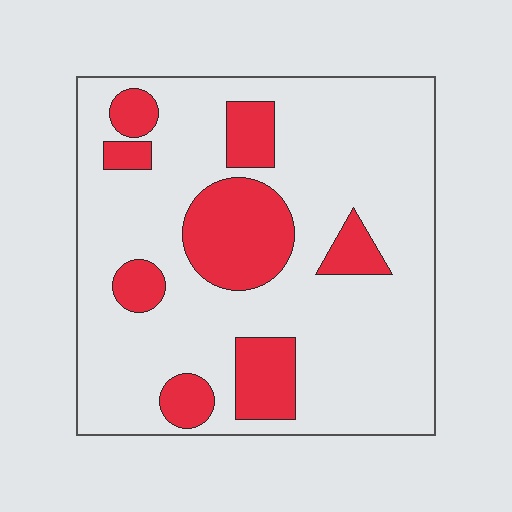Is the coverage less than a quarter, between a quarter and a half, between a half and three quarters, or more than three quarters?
Less than a quarter.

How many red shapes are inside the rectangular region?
8.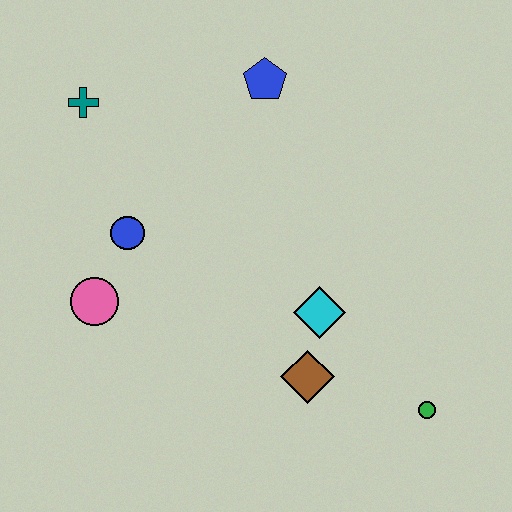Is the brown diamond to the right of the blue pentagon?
Yes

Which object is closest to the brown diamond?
The cyan diamond is closest to the brown diamond.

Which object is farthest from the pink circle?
The green circle is farthest from the pink circle.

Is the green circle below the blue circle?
Yes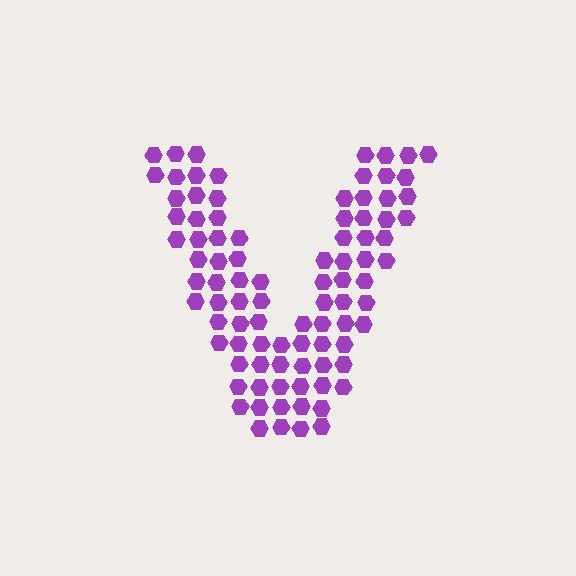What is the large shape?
The large shape is the letter V.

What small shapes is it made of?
It is made of small hexagons.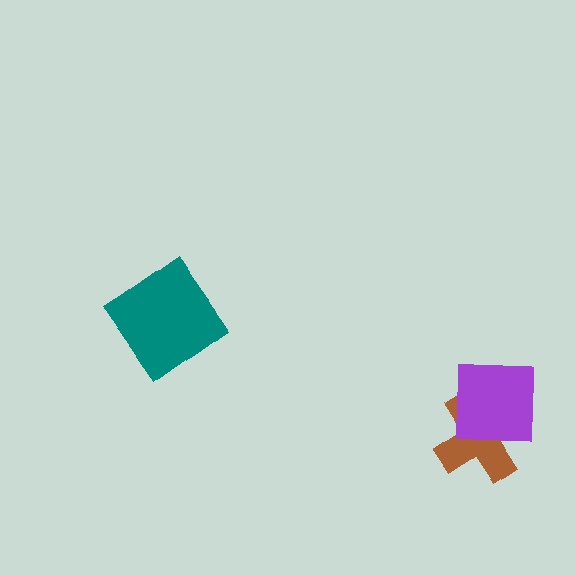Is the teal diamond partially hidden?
No, no other shape covers it.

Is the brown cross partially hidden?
Yes, it is partially covered by another shape.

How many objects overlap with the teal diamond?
0 objects overlap with the teal diamond.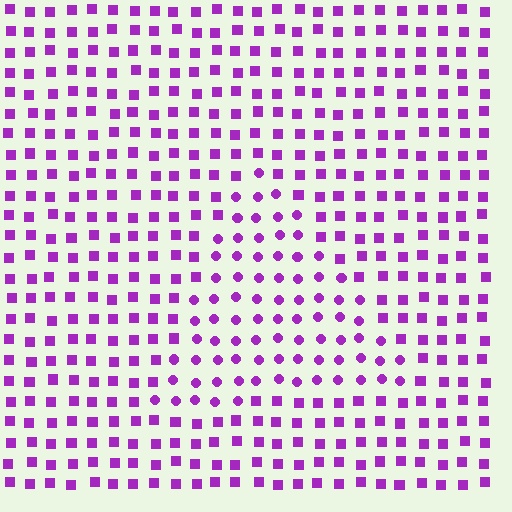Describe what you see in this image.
The image is filled with small purple elements arranged in a uniform grid. A triangle-shaped region contains circles, while the surrounding area contains squares. The boundary is defined purely by the change in element shape.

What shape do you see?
I see a triangle.